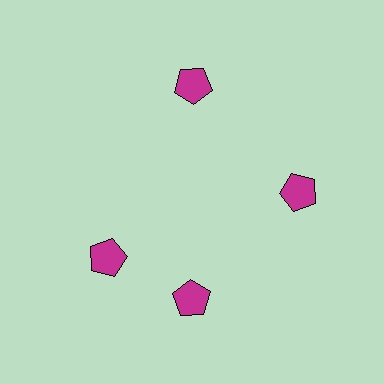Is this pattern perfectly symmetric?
No. The 4 magenta pentagons are arranged in a ring, but one element near the 9 o'clock position is rotated out of alignment along the ring, breaking the 4-fold rotational symmetry.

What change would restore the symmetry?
The symmetry would be restored by rotating it back into even spacing with its neighbors so that all 4 pentagons sit at equal angles and equal distance from the center.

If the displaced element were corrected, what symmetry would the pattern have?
It would have 4-fold rotational symmetry — the pattern would map onto itself every 90 degrees.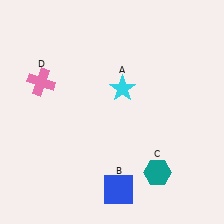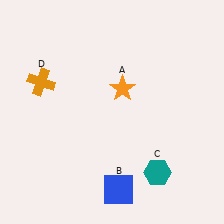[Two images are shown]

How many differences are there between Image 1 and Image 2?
There are 2 differences between the two images.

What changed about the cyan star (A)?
In Image 1, A is cyan. In Image 2, it changed to orange.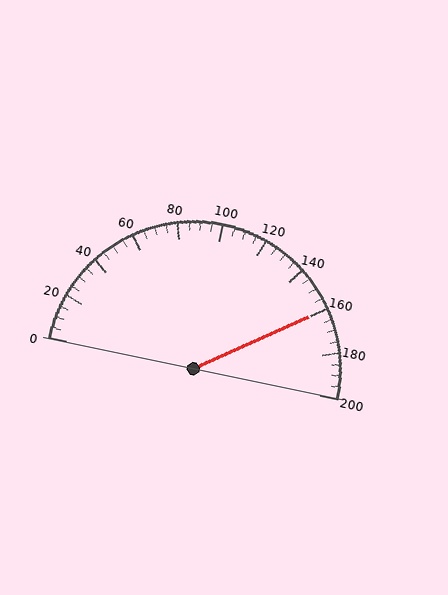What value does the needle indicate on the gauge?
The needle indicates approximately 160.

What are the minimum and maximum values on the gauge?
The gauge ranges from 0 to 200.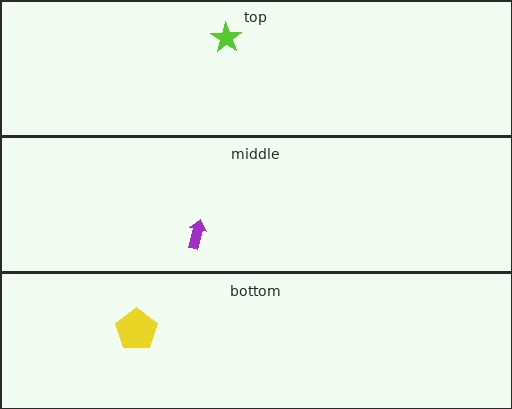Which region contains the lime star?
The top region.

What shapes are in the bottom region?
The yellow pentagon.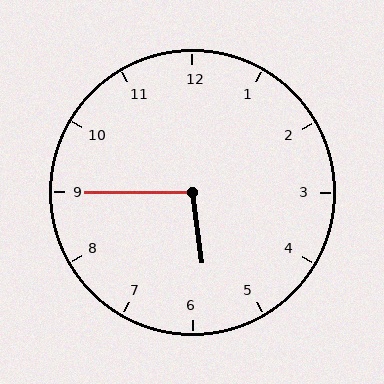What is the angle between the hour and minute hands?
Approximately 98 degrees.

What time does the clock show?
5:45.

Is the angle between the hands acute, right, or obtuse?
It is obtuse.